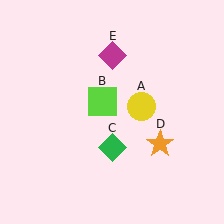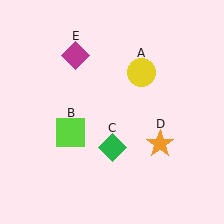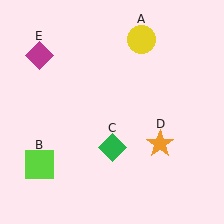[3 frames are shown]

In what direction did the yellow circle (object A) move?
The yellow circle (object A) moved up.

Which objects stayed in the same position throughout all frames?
Green diamond (object C) and orange star (object D) remained stationary.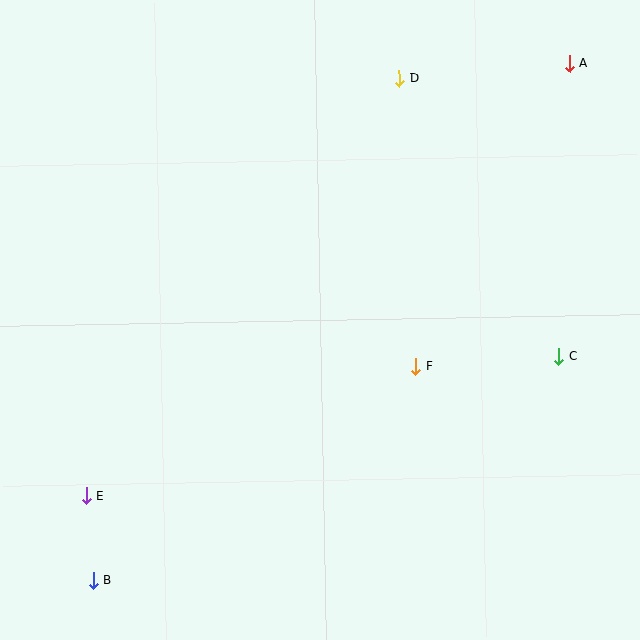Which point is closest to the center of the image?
Point F at (416, 367) is closest to the center.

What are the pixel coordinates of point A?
Point A is at (570, 64).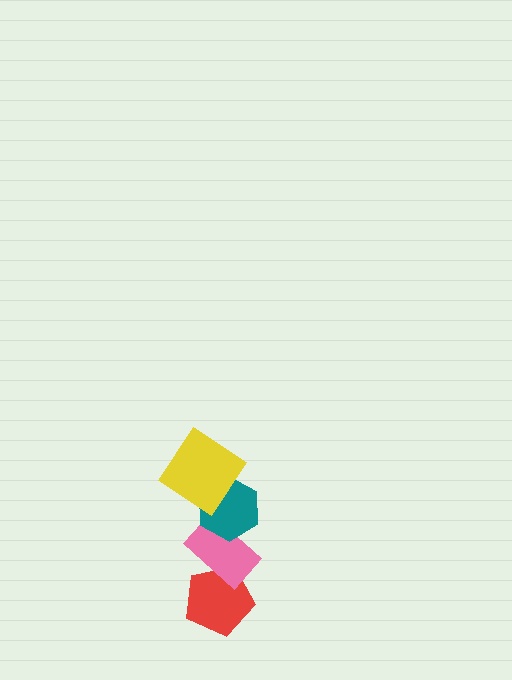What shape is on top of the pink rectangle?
The teal hexagon is on top of the pink rectangle.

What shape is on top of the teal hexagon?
The yellow diamond is on top of the teal hexagon.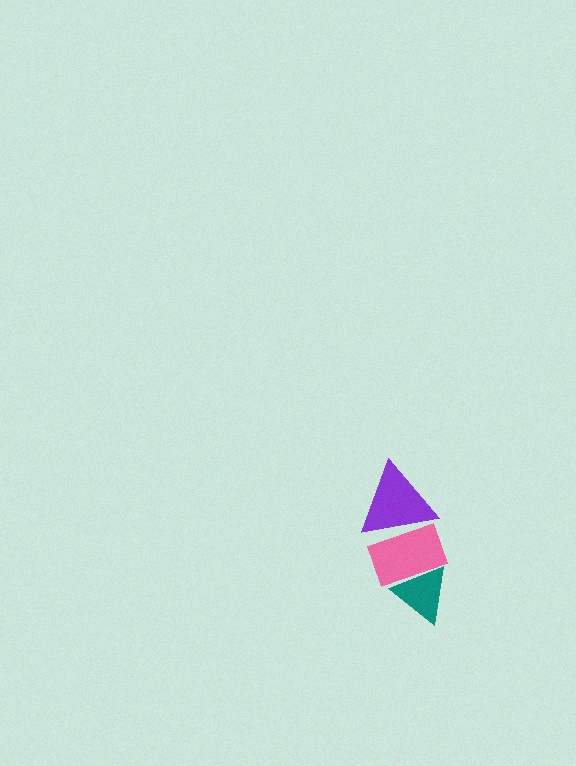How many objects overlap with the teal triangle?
1 object overlaps with the teal triangle.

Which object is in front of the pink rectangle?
The purple triangle is in front of the pink rectangle.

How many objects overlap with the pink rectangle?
2 objects overlap with the pink rectangle.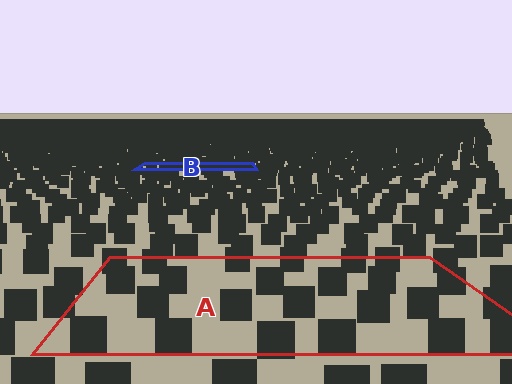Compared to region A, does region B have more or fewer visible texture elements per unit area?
Region B has more texture elements per unit area — they are packed more densely because it is farther away.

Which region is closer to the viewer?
Region A is closer. The texture elements there are larger and more spread out.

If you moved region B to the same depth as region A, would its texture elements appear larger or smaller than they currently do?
They would appear larger. At a closer depth, the same texture elements are projected at a bigger on-screen size.